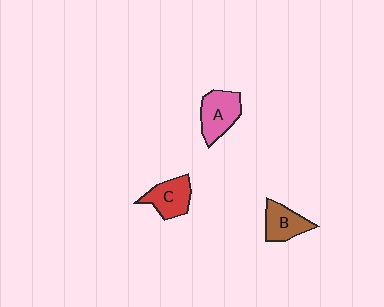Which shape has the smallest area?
Shape B (brown).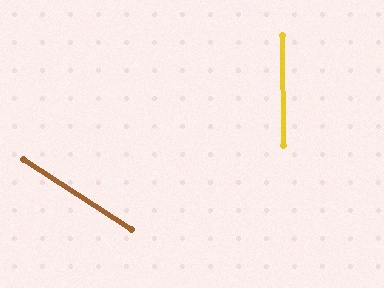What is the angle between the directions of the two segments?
Approximately 57 degrees.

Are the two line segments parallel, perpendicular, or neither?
Neither parallel nor perpendicular — they differ by about 57°.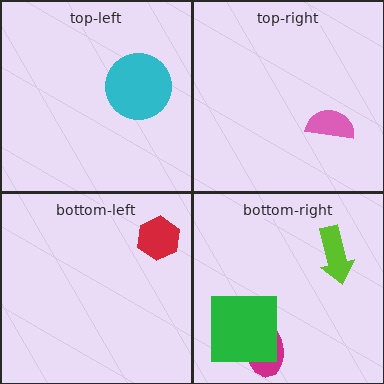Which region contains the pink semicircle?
The top-right region.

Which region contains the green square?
The bottom-right region.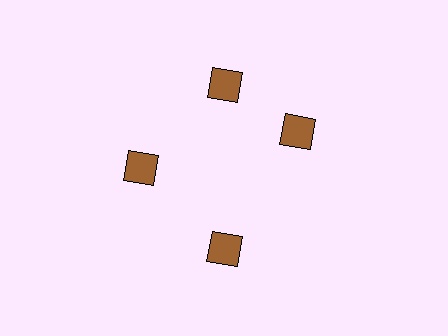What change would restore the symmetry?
The symmetry would be restored by rotating it back into even spacing with its neighbors so that all 4 squares sit at equal angles and equal distance from the center.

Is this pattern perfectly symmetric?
No. The 4 brown squares are arranged in a ring, but one element near the 3 o'clock position is rotated out of alignment along the ring, breaking the 4-fold rotational symmetry.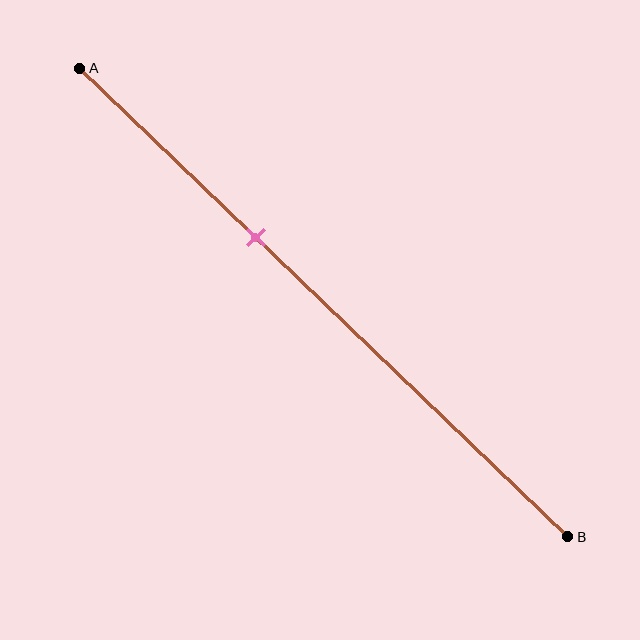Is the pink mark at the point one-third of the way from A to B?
Yes, the mark is approximately at the one-third point.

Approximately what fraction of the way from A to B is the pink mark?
The pink mark is approximately 35% of the way from A to B.